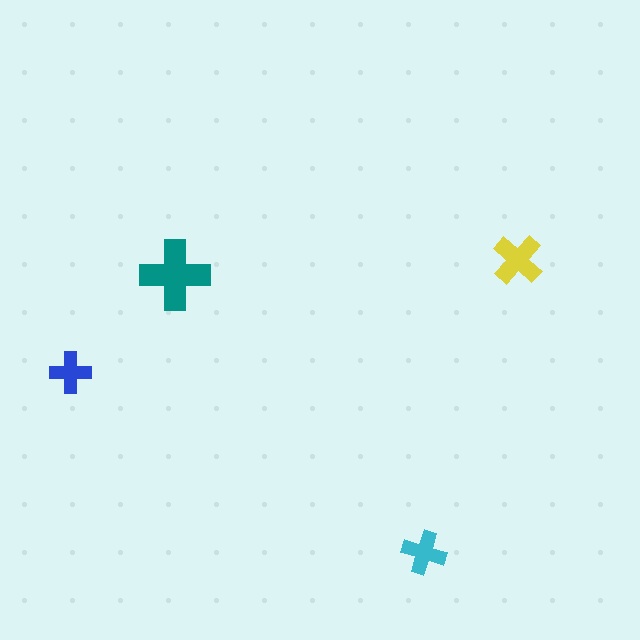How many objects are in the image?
There are 4 objects in the image.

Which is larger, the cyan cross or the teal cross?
The teal one.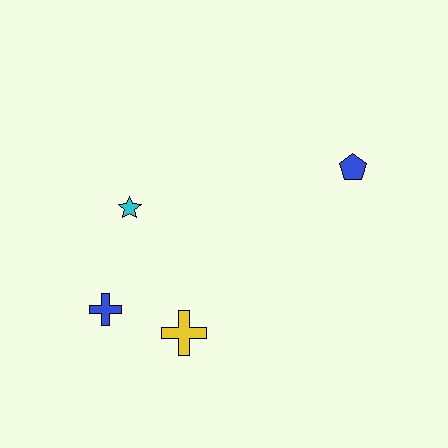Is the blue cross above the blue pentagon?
No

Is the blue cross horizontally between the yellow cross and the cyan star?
No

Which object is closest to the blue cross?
The yellow cross is closest to the blue cross.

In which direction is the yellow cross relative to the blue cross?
The yellow cross is to the right of the blue cross.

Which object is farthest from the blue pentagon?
The blue cross is farthest from the blue pentagon.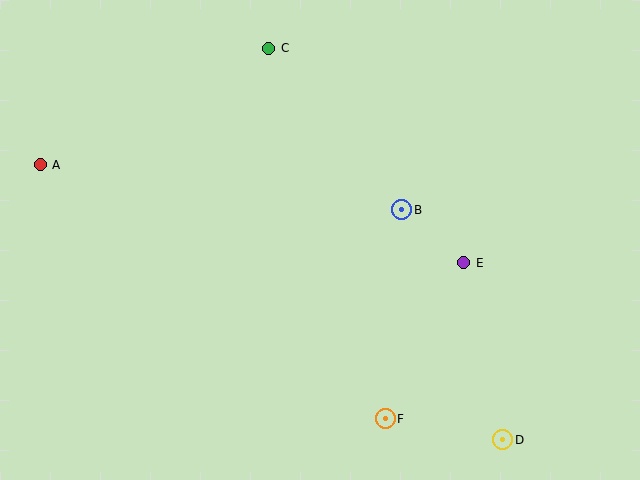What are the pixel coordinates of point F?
Point F is at (385, 419).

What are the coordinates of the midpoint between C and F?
The midpoint between C and F is at (327, 233).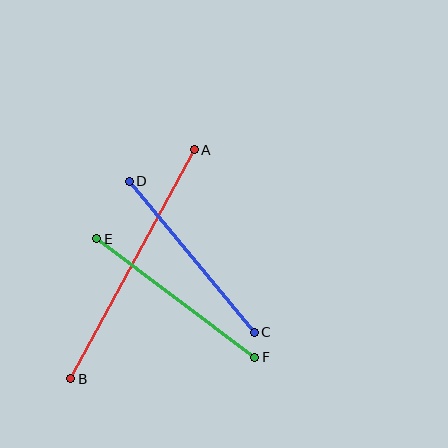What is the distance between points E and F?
The distance is approximately 197 pixels.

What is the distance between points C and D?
The distance is approximately 196 pixels.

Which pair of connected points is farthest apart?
Points A and B are farthest apart.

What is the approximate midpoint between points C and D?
The midpoint is at approximately (192, 257) pixels.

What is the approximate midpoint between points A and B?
The midpoint is at approximately (133, 264) pixels.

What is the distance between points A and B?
The distance is approximately 260 pixels.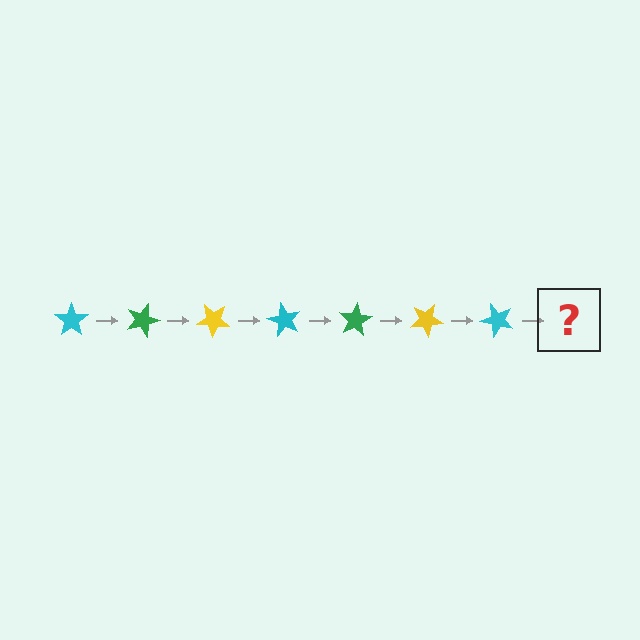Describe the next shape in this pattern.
It should be a green star, rotated 140 degrees from the start.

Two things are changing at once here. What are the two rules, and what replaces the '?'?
The two rules are that it rotates 20 degrees each step and the color cycles through cyan, green, and yellow. The '?' should be a green star, rotated 140 degrees from the start.